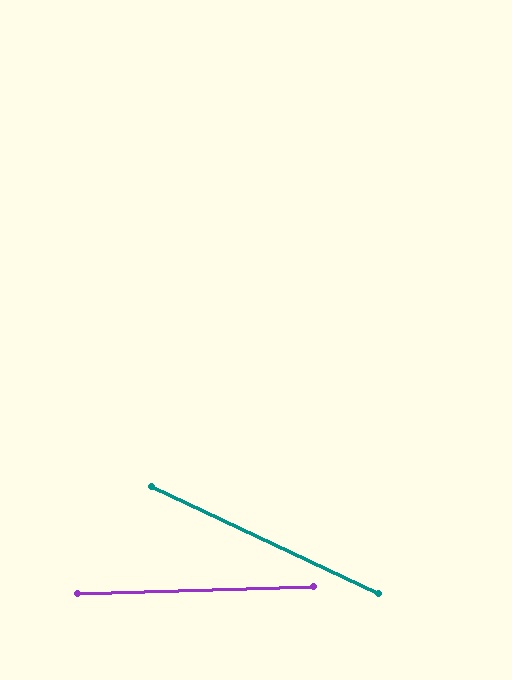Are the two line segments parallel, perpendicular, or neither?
Neither parallel nor perpendicular — they differ by about 27°.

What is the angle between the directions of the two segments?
Approximately 27 degrees.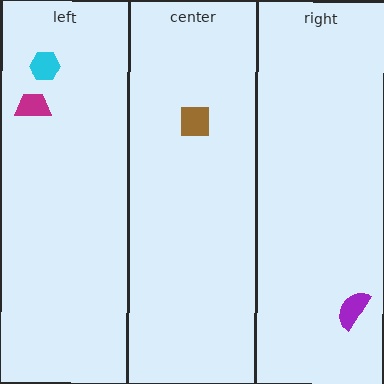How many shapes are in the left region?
2.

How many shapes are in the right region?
1.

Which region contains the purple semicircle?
The right region.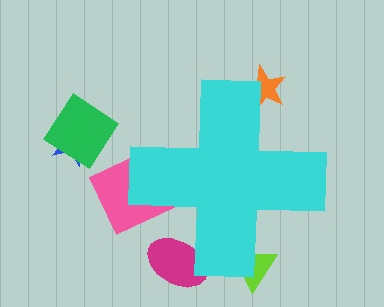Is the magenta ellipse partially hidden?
Yes, the magenta ellipse is partially hidden behind the cyan cross.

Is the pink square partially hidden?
Yes, the pink square is partially hidden behind the cyan cross.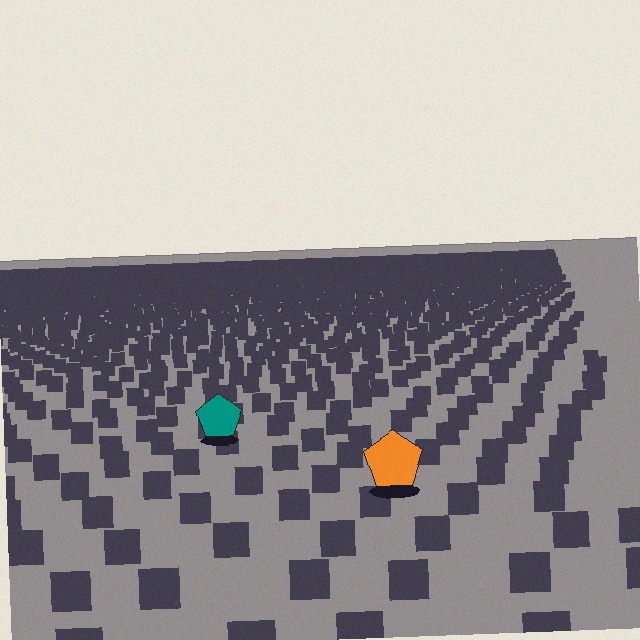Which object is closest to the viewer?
The orange pentagon is closest. The texture marks near it are larger and more spread out.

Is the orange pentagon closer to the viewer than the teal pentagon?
Yes. The orange pentagon is closer — you can tell from the texture gradient: the ground texture is coarser near it.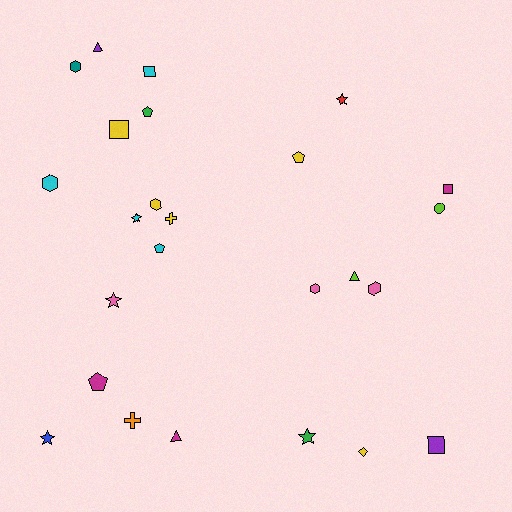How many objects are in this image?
There are 25 objects.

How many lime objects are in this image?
There are 2 lime objects.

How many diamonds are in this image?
There is 1 diamond.